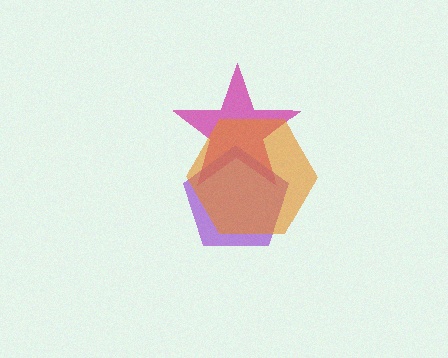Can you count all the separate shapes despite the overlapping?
Yes, there are 3 separate shapes.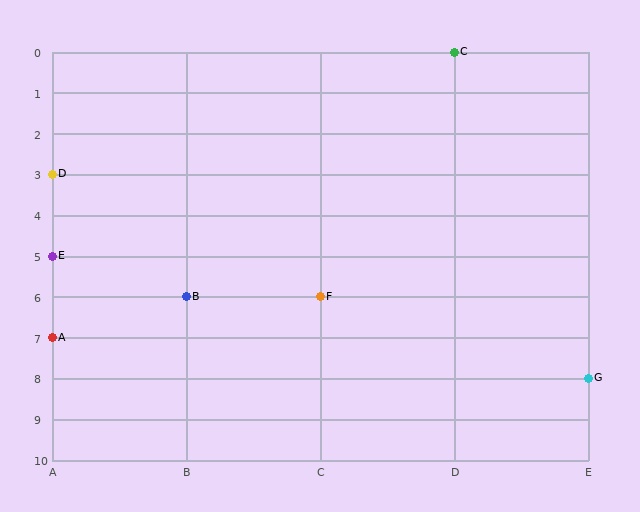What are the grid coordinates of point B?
Point B is at grid coordinates (B, 6).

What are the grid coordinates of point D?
Point D is at grid coordinates (A, 3).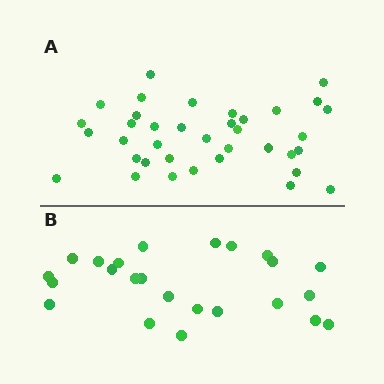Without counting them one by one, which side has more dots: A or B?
Region A (the top region) has more dots.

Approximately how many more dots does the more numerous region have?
Region A has approximately 15 more dots than region B.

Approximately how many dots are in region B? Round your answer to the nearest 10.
About 20 dots. (The exact count is 24, which rounds to 20.)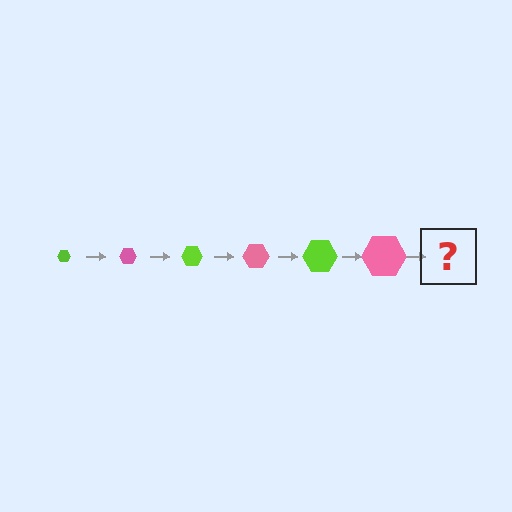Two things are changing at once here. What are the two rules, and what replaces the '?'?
The two rules are that the hexagon grows larger each step and the color cycles through lime and pink. The '?' should be a lime hexagon, larger than the previous one.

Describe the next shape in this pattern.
It should be a lime hexagon, larger than the previous one.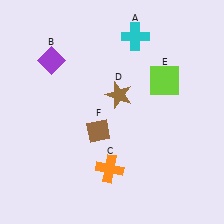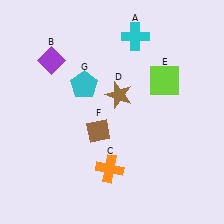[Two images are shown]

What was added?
A cyan pentagon (G) was added in Image 2.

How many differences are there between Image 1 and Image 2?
There is 1 difference between the two images.